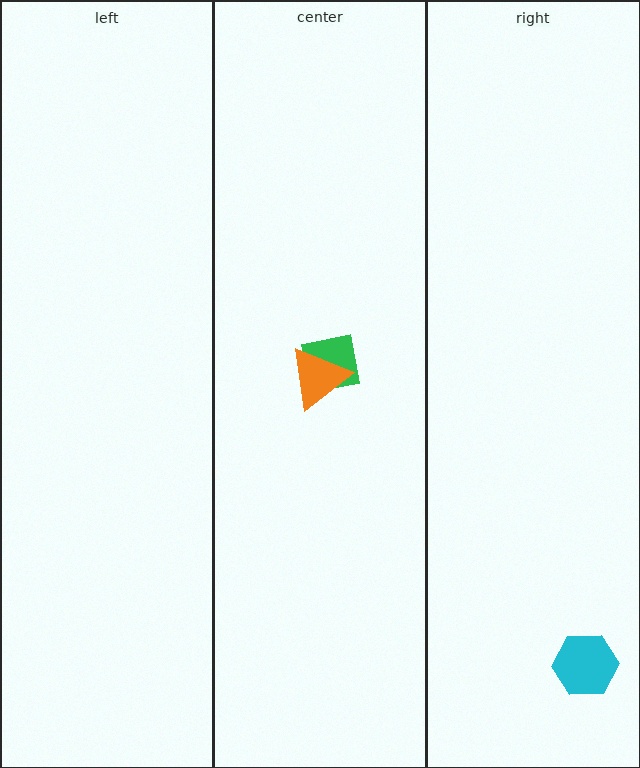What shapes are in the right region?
The cyan hexagon.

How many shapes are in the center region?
2.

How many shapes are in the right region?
1.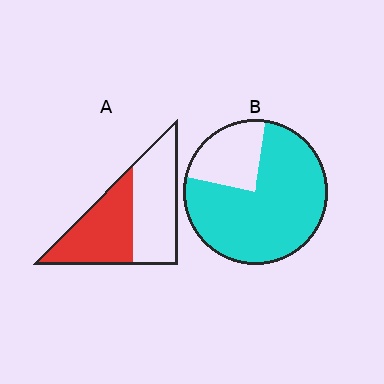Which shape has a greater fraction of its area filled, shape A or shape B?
Shape B.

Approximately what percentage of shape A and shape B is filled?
A is approximately 50% and B is approximately 75%.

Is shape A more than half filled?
Roughly half.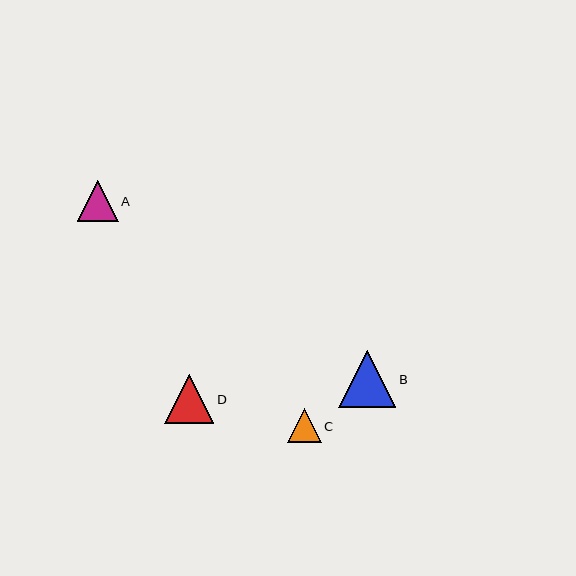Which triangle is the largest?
Triangle B is the largest with a size of approximately 57 pixels.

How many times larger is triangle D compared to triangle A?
Triangle D is approximately 1.2 times the size of triangle A.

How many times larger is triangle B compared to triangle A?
Triangle B is approximately 1.4 times the size of triangle A.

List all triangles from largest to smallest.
From largest to smallest: B, D, A, C.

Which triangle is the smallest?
Triangle C is the smallest with a size of approximately 34 pixels.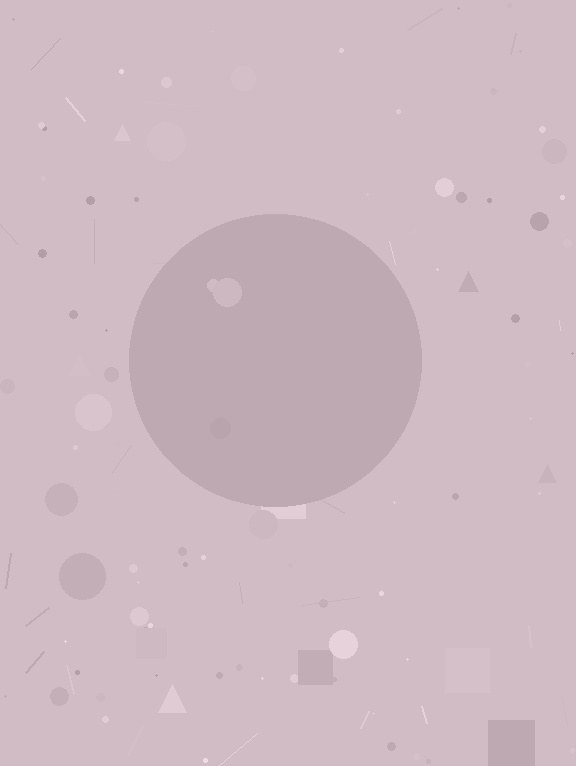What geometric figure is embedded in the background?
A circle is embedded in the background.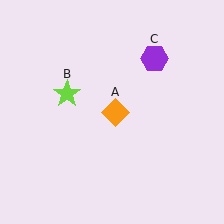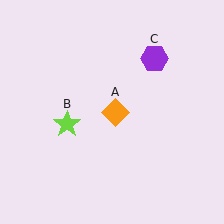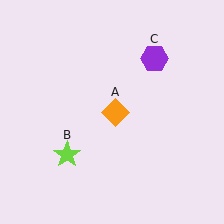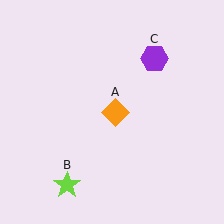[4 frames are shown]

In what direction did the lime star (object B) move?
The lime star (object B) moved down.